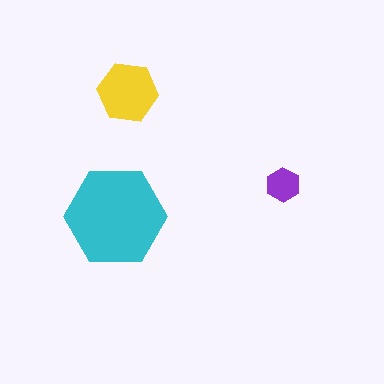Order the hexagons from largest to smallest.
the cyan one, the yellow one, the purple one.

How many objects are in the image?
There are 3 objects in the image.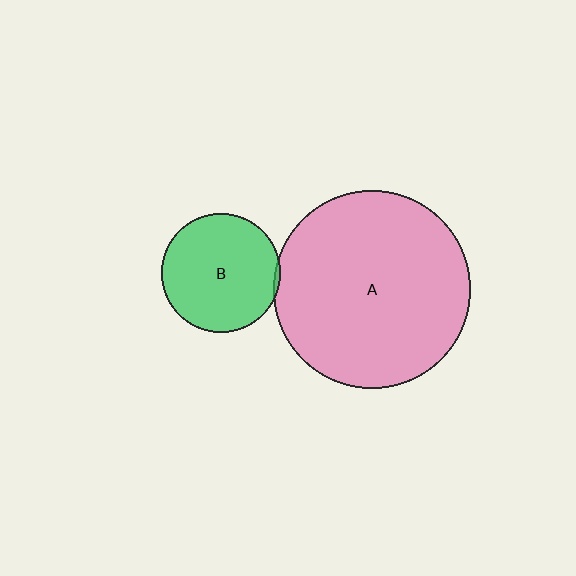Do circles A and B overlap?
Yes.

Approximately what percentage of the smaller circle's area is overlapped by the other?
Approximately 5%.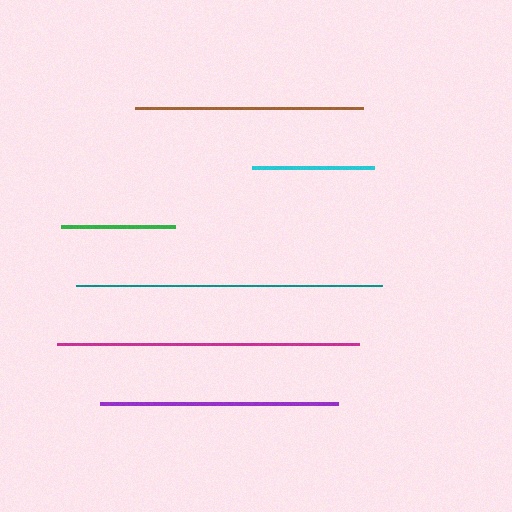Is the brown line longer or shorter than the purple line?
The purple line is longer than the brown line.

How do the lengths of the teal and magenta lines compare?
The teal and magenta lines are approximately the same length.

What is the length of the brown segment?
The brown segment is approximately 228 pixels long.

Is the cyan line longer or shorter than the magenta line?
The magenta line is longer than the cyan line.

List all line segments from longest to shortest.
From longest to shortest: teal, magenta, purple, brown, cyan, green.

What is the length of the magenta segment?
The magenta segment is approximately 303 pixels long.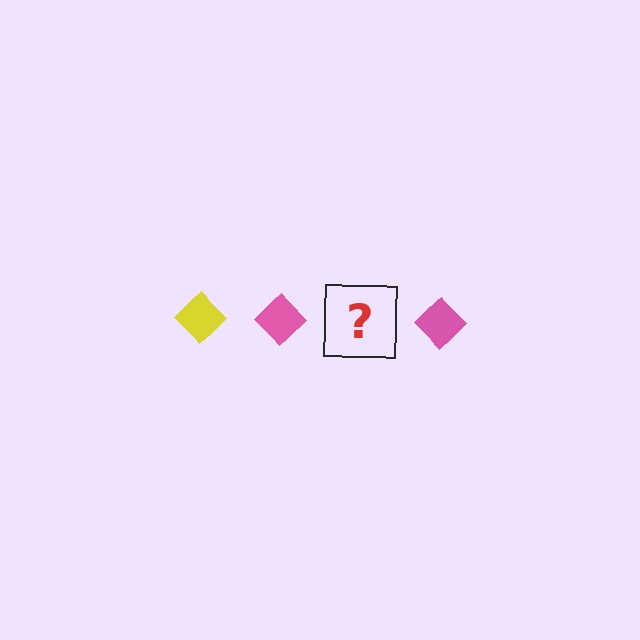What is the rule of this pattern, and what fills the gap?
The rule is that the pattern cycles through yellow, pink diamonds. The gap should be filled with a yellow diamond.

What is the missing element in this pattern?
The missing element is a yellow diamond.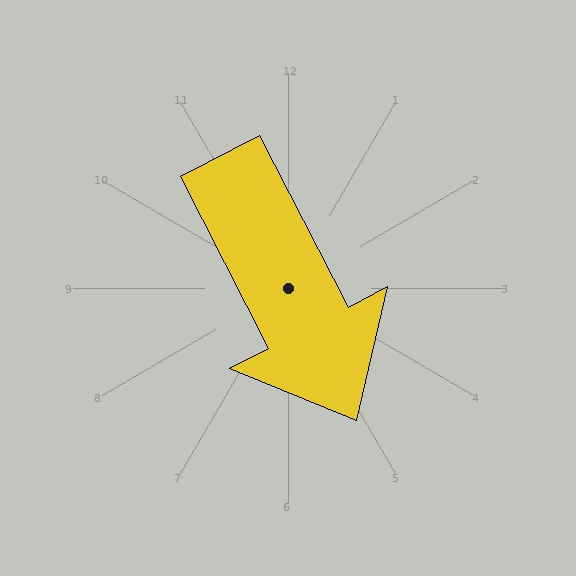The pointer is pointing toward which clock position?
Roughly 5 o'clock.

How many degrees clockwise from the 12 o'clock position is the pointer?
Approximately 153 degrees.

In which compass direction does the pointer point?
Southeast.